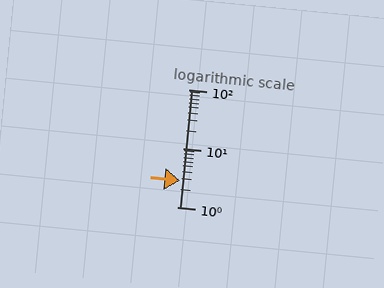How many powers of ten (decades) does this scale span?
The scale spans 2 decades, from 1 to 100.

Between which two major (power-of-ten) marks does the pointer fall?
The pointer is between 1 and 10.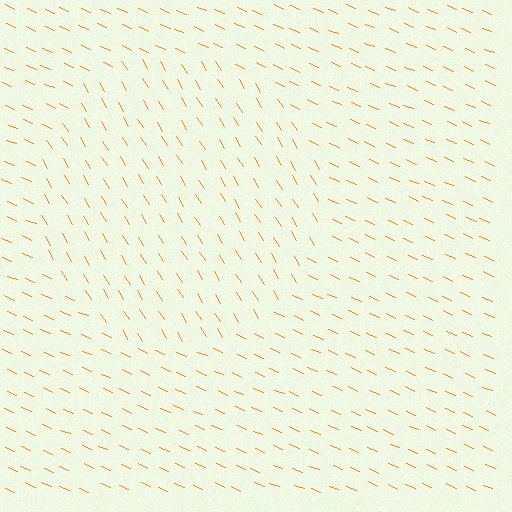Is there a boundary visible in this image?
Yes, there is a texture boundary formed by a change in line orientation.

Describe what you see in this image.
The image is filled with small orange line segments. A circle region in the image has lines oriented differently from the surrounding lines, creating a visible texture boundary.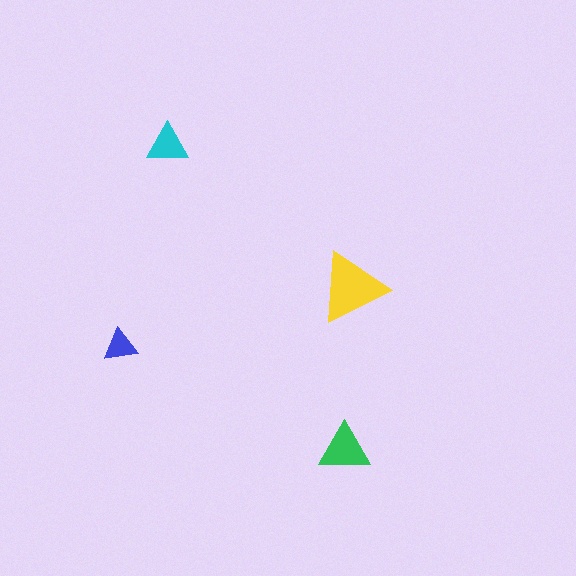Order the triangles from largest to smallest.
the yellow one, the green one, the cyan one, the blue one.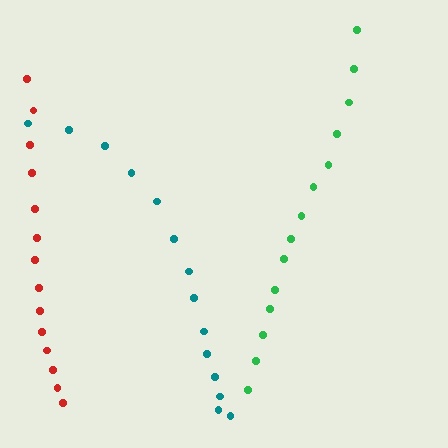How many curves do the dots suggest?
There are 3 distinct paths.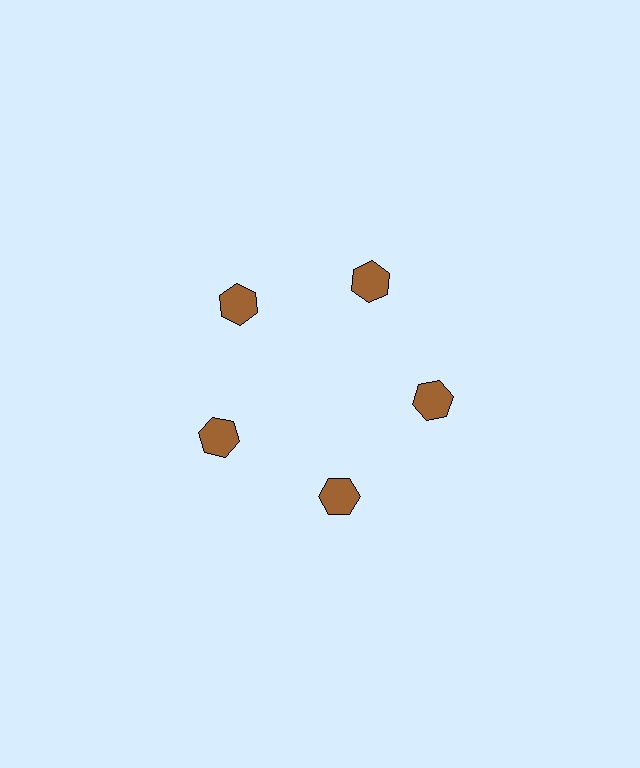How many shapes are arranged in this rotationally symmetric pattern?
There are 5 shapes, arranged in 5 groups of 1.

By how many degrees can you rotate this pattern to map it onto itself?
The pattern maps onto itself every 72 degrees of rotation.